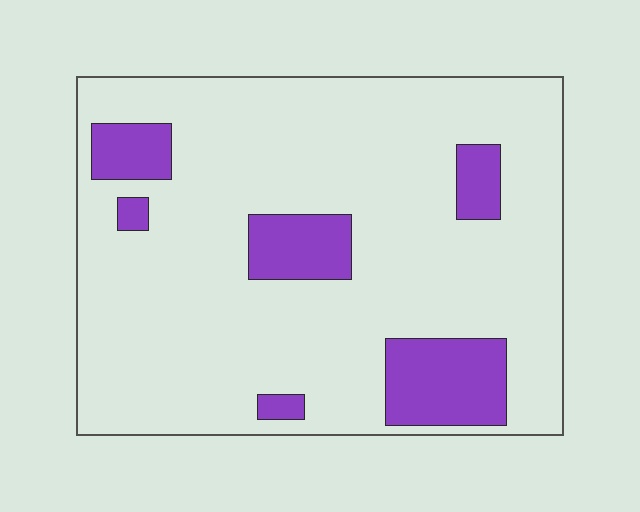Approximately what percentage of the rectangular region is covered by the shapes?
Approximately 15%.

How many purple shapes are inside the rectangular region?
6.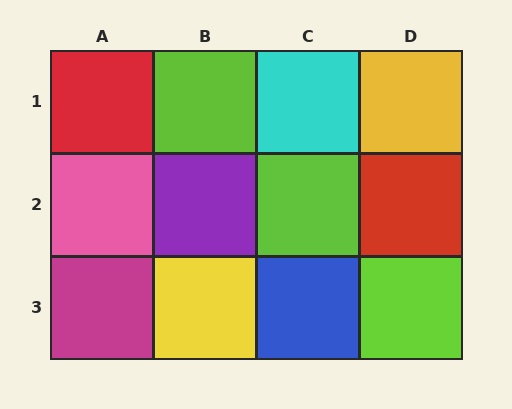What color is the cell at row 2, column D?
Red.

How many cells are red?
2 cells are red.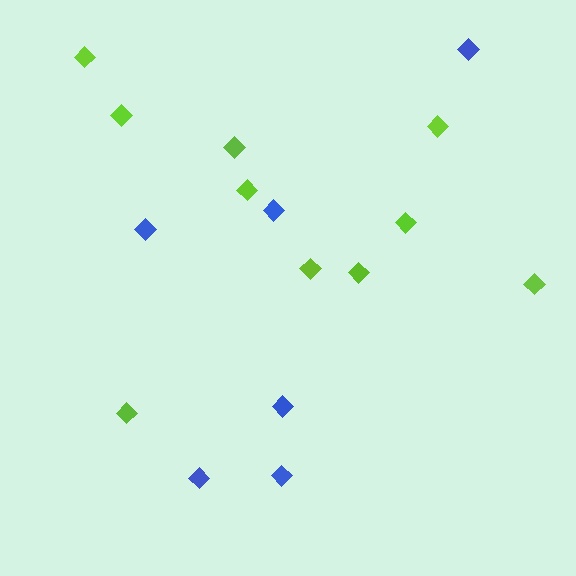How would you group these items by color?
There are 2 groups: one group of blue diamonds (6) and one group of lime diamonds (10).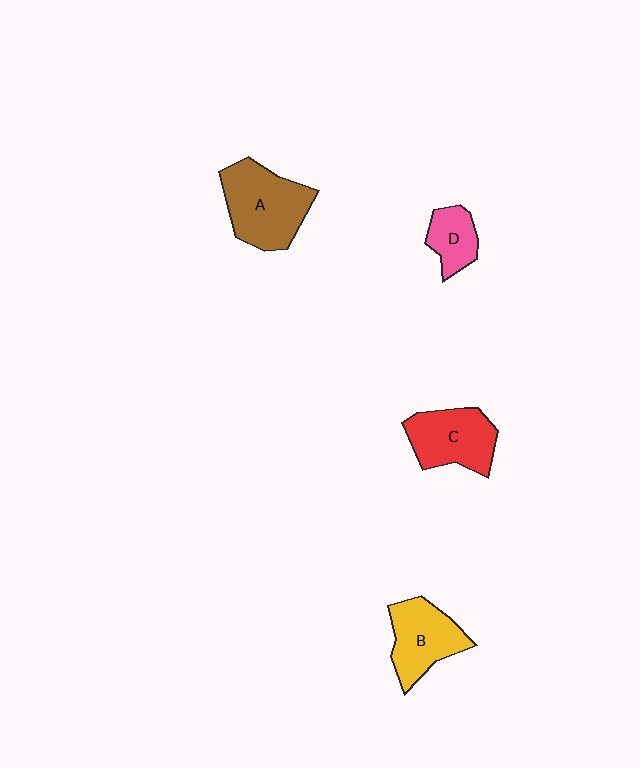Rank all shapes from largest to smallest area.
From largest to smallest: A (brown), C (red), B (yellow), D (pink).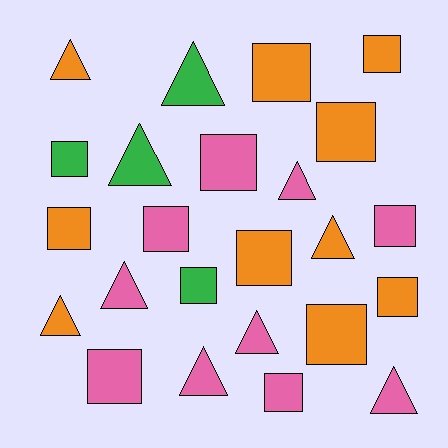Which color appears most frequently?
Pink, with 10 objects.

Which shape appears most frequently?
Square, with 14 objects.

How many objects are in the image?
There are 24 objects.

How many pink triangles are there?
There are 5 pink triangles.